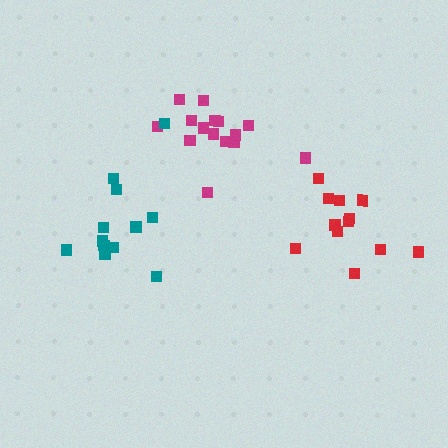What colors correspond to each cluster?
The clusters are colored: magenta, teal, red.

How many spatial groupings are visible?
There are 3 spatial groupings.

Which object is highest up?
The magenta cluster is topmost.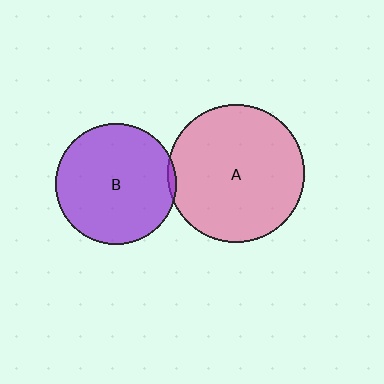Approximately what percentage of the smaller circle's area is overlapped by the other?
Approximately 5%.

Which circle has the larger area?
Circle A (pink).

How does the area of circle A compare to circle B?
Approximately 1.3 times.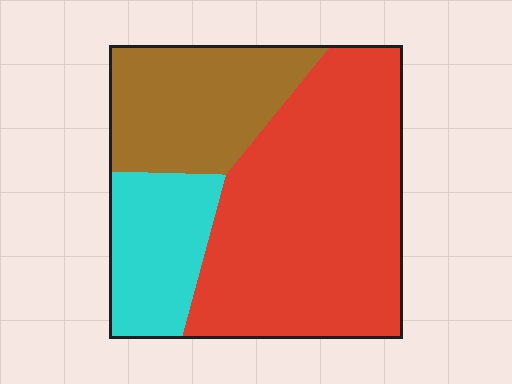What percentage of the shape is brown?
Brown takes up between a quarter and a half of the shape.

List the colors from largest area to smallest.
From largest to smallest: red, brown, cyan.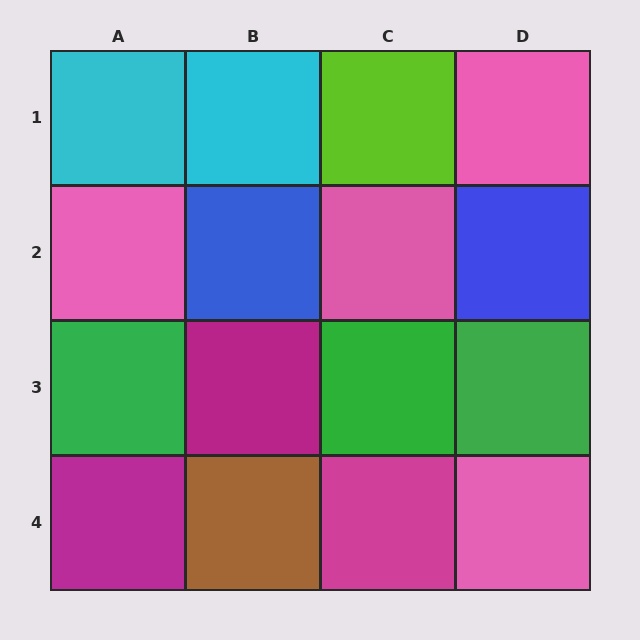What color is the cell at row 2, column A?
Pink.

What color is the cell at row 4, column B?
Brown.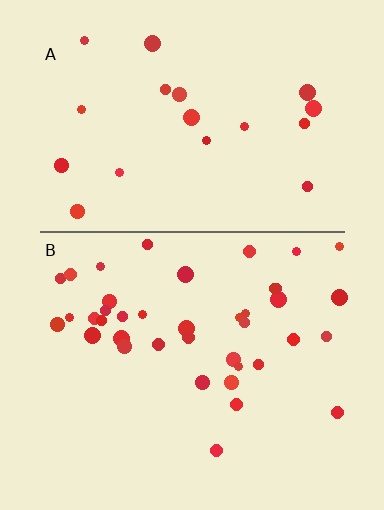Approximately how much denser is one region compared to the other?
Approximately 2.1× — region B over region A.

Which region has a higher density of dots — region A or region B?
B (the bottom).